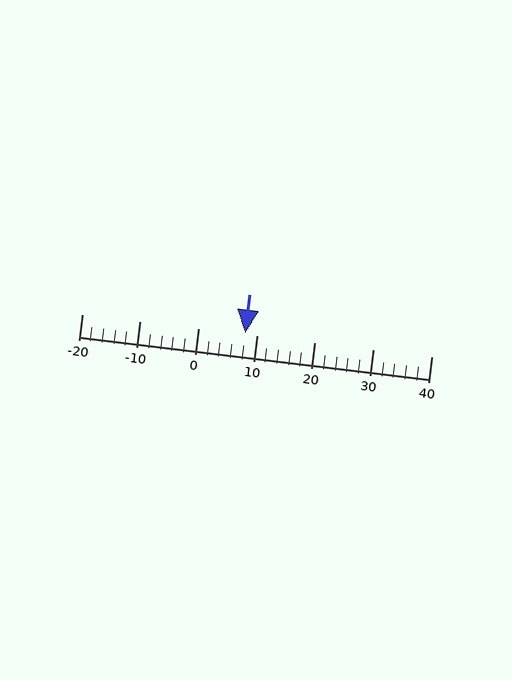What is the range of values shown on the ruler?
The ruler shows values from -20 to 40.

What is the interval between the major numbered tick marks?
The major tick marks are spaced 10 units apart.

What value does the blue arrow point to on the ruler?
The blue arrow points to approximately 8.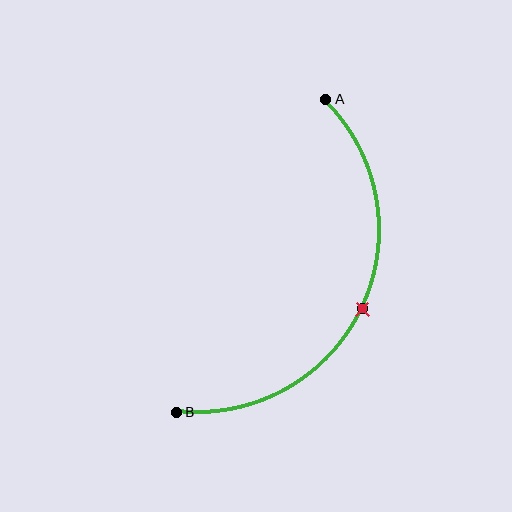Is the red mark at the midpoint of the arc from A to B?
Yes. The red mark lies on the arc at equal arc-length from both A and B — it is the arc midpoint.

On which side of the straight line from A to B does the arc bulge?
The arc bulges to the right of the straight line connecting A and B.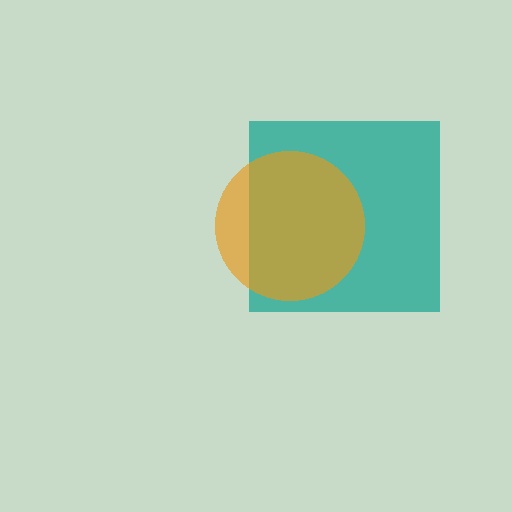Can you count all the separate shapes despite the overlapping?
Yes, there are 2 separate shapes.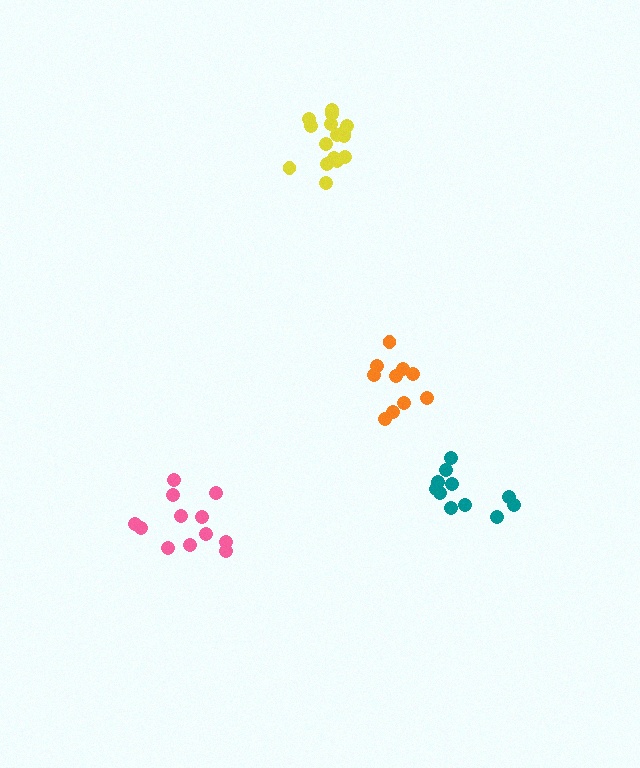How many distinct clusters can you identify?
There are 4 distinct clusters.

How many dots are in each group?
Group 1: 10 dots, Group 2: 16 dots, Group 3: 11 dots, Group 4: 12 dots (49 total).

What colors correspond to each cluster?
The clusters are colored: orange, yellow, teal, pink.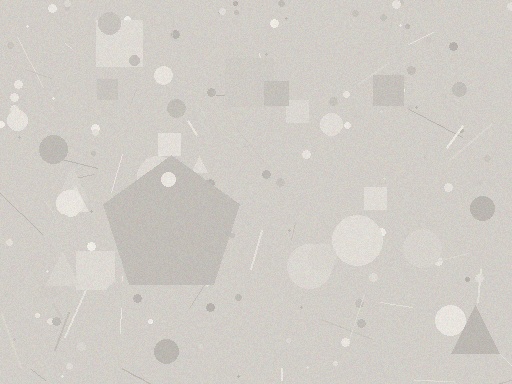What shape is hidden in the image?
A pentagon is hidden in the image.